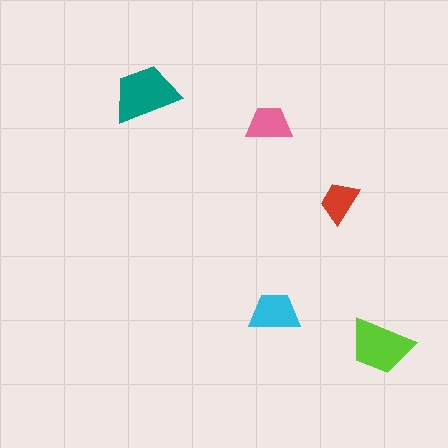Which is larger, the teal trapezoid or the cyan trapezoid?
The teal one.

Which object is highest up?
The teal trapezoid is topmost.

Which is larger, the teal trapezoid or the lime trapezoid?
The teal one.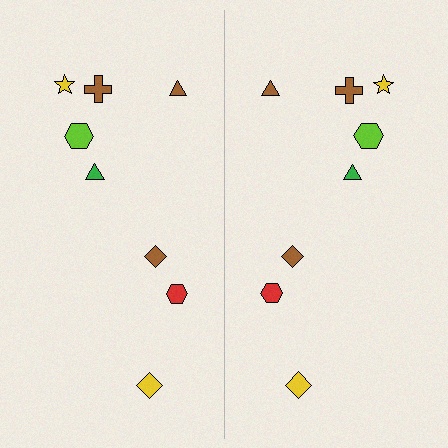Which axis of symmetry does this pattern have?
The pattern has a vertical axis of symmetry running through the center of the image.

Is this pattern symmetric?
Yes, this pattern has bilateral (reflection) symmetry.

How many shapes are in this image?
There are 16 shapes in this image.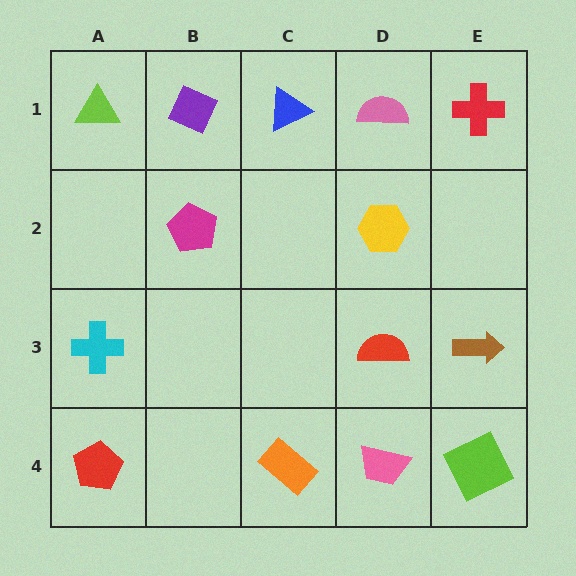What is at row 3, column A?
A cyan cross.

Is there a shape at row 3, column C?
No, that cell is empty.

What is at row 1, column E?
A red cross.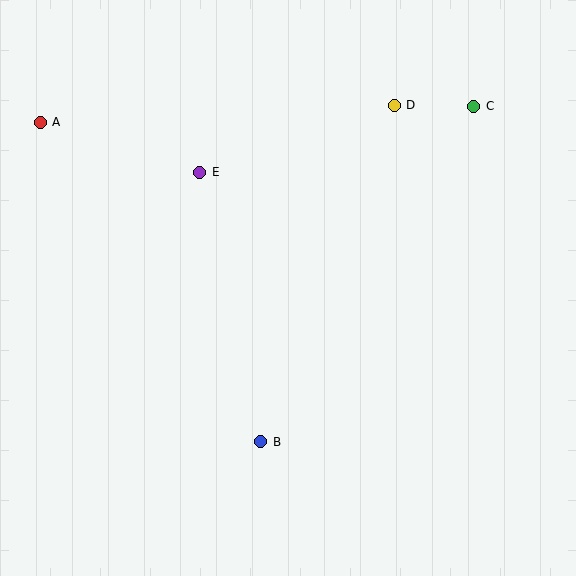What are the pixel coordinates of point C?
Point C is at (474, 106).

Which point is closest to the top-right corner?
Point C is closest to the top-right corner.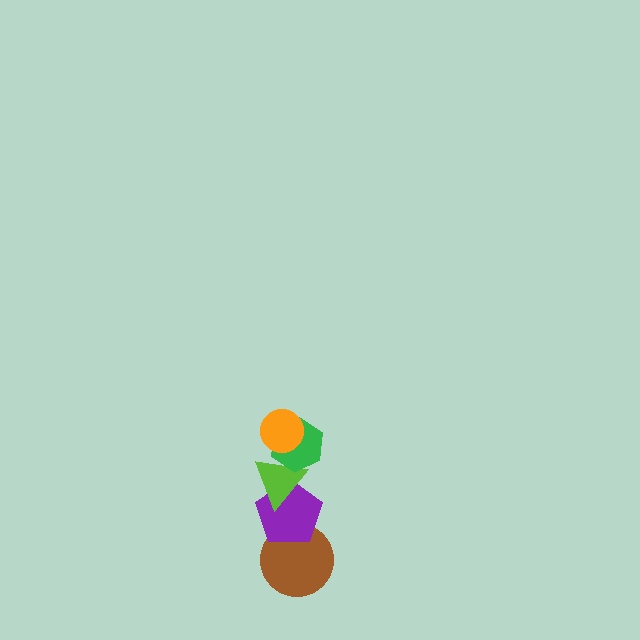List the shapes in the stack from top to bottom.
From top to bottom: the orange circle, the green hexagon, the lime triangle, the purple pentagon, the brown circle.